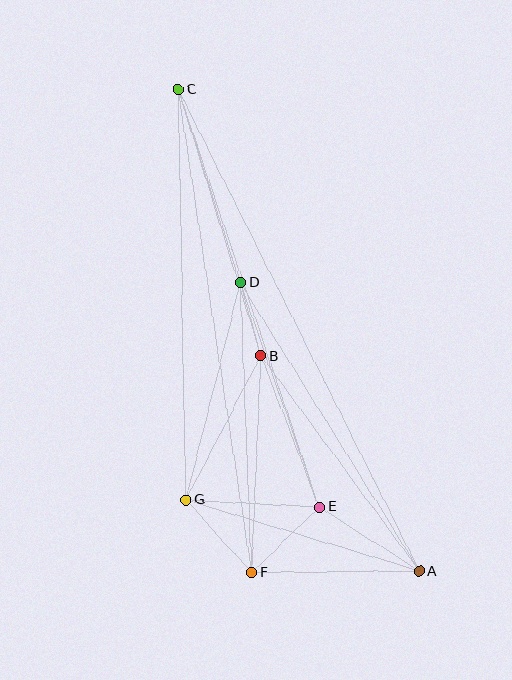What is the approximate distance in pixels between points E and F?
The distance between E and F is approximately 94 pixels.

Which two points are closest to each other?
Points B and D are closest to each other.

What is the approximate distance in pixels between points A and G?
The distance between A and G is approximately 244 pixels.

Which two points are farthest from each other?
Points A and C are farthest from each other.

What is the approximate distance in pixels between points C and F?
The distance between C and F is approximately 489 pixels.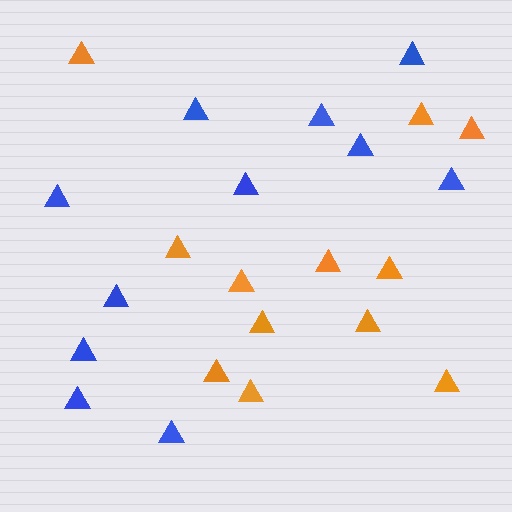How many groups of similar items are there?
There are 2 groups: one group of blue triangles (11) and one group of orange triangles (12).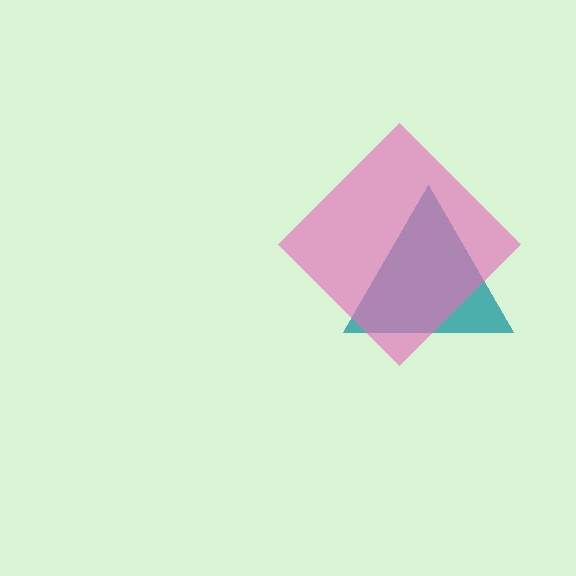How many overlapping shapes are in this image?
There are 2 overlapping shapes in the image.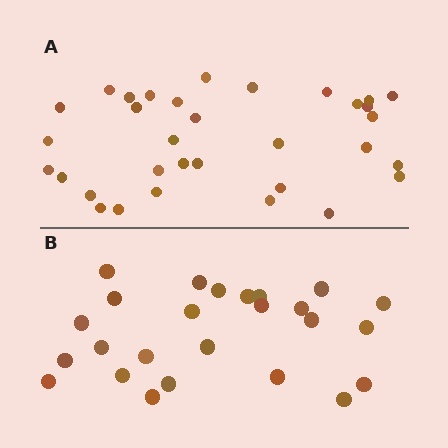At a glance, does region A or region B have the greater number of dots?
Region A (the top region) has more dots.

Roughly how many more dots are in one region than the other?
Region A has roughly 8 or so more dots than region B.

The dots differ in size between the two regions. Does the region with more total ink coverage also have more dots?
No. Region B has more total ink coverage because its dots are larger, but region A actually contains more individual dots. Total area can be misleading — the number of items is what matters here.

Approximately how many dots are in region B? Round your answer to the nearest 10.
About 20 dots. (The exact count is 25, which rounds to 20.)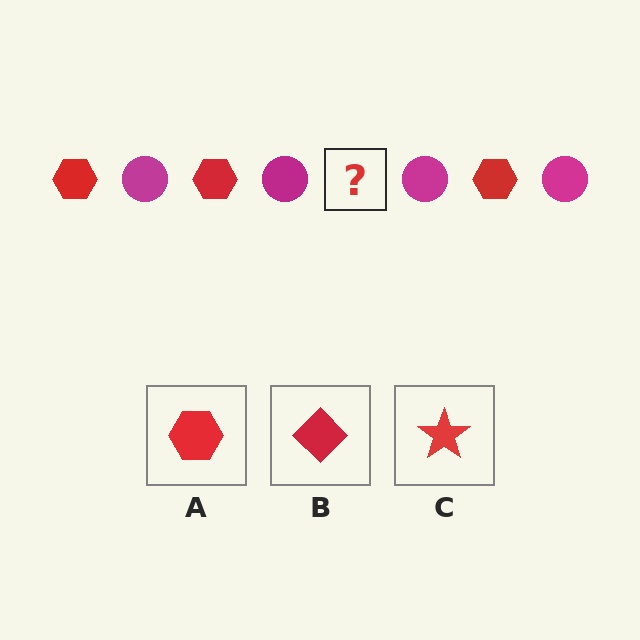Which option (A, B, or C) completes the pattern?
A.